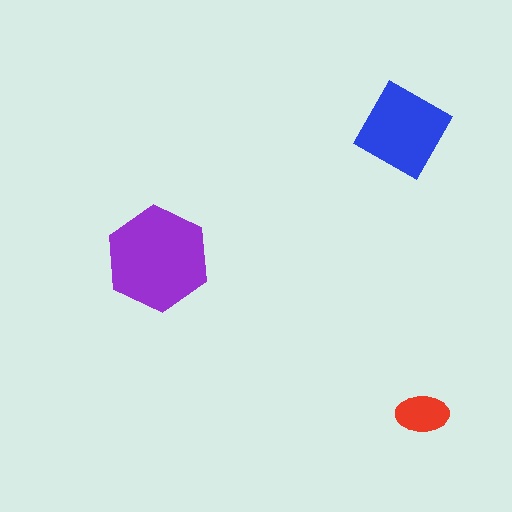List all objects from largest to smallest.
The purple hexagon, the blue diamond, the red ellipse.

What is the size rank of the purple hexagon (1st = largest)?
1st.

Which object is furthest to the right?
The red ellipse is rightmost.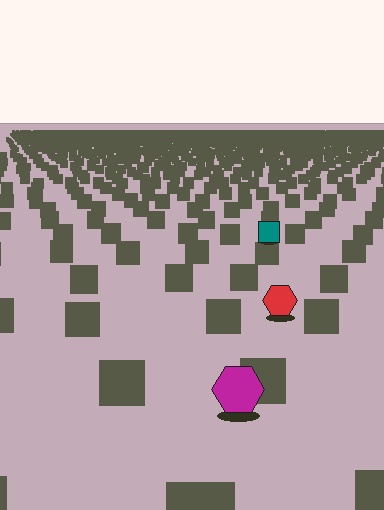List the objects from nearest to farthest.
From nearest to farthest: the magenta hexagon, the red hexagon, the teal square.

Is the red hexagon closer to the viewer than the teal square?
Yes. The red hexagon is closer — you can tell from the texture gradient: the ground texture is coarser near it.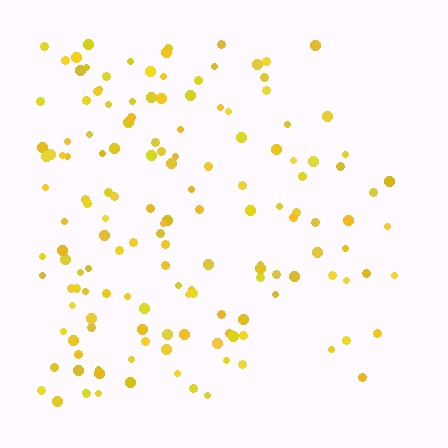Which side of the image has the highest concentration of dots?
The left.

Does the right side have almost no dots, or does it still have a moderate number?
Still a moderate number, just noticeably fewer than the left.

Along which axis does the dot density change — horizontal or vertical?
Horizontal.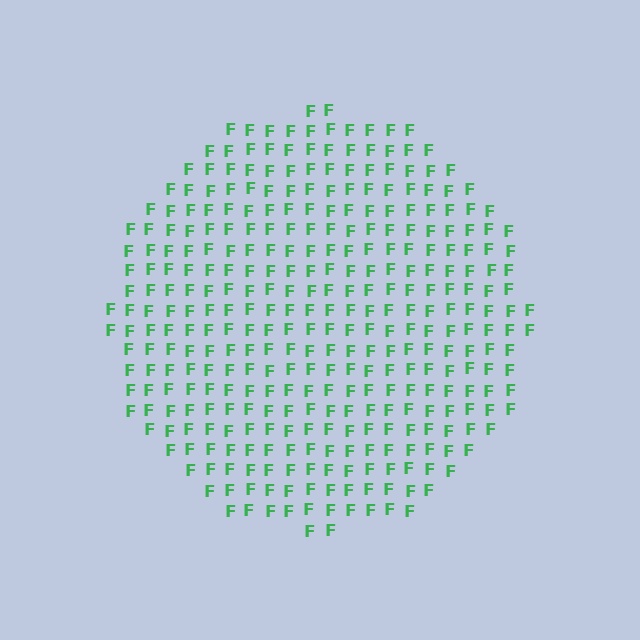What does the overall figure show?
The overall figure shows a circle.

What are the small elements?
The small elements are letter F's.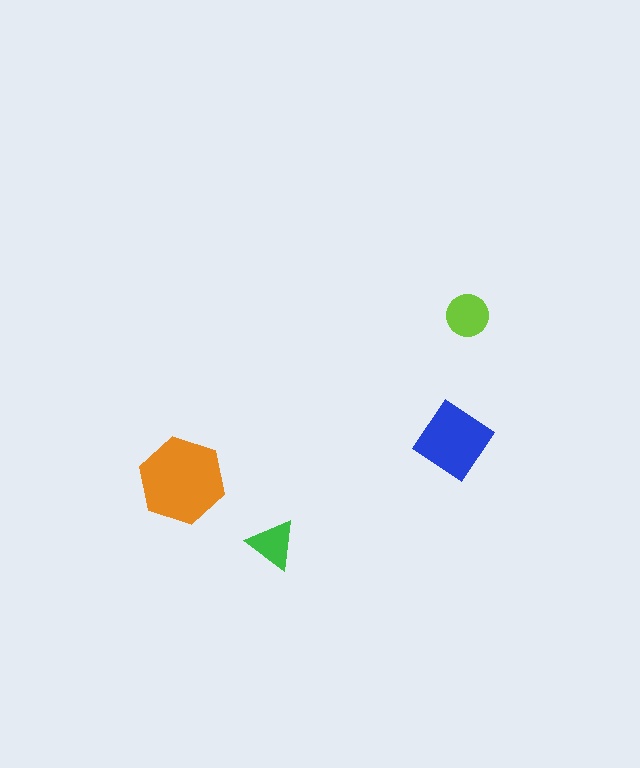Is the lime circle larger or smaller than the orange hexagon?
Smaller.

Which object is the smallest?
The green triangle.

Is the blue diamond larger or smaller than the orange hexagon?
Smaller.